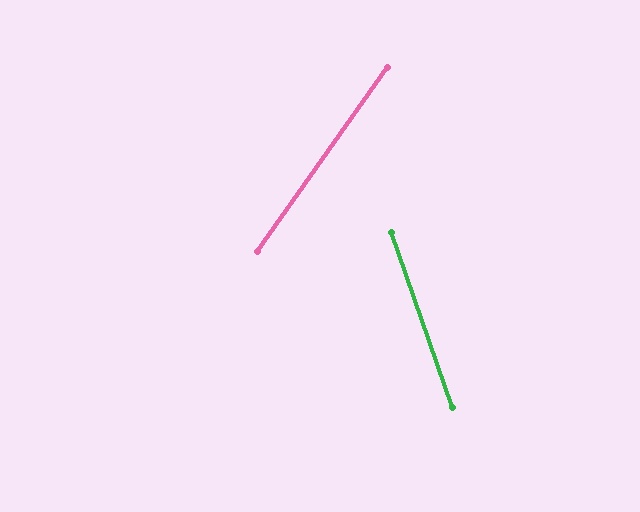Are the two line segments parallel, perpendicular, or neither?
Neither parallel nor perpendicular — they differ by about 54°.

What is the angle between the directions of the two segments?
Approximately 54 degrees.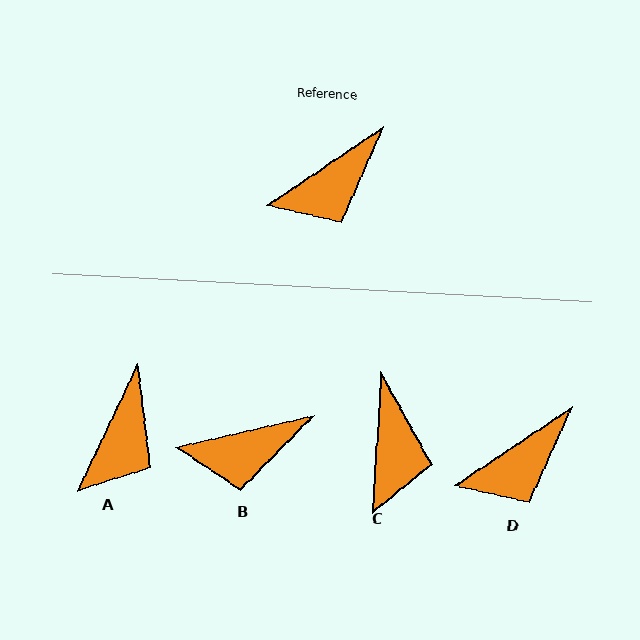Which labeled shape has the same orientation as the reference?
D.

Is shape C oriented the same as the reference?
No, it is off by about 52 degrees.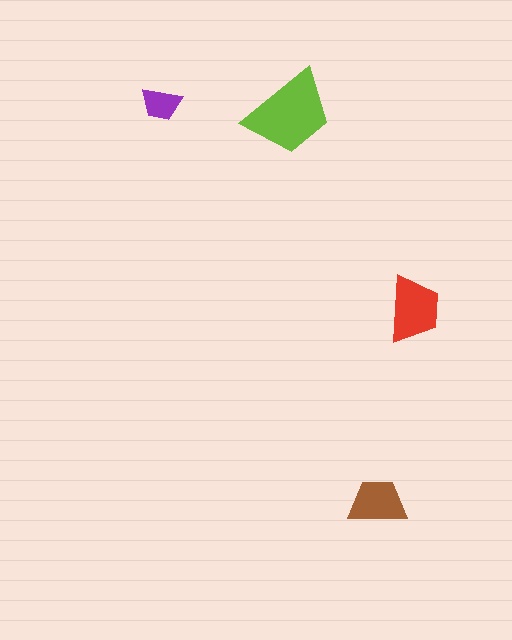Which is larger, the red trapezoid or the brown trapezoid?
The red one.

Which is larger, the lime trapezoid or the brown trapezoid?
The lime one.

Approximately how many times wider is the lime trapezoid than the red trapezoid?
About 1.5 times wider.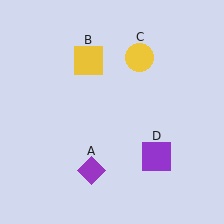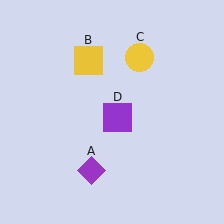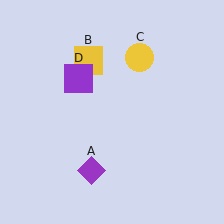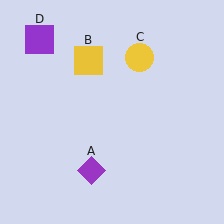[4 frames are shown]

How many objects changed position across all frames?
1 object changed position: purple square (object D).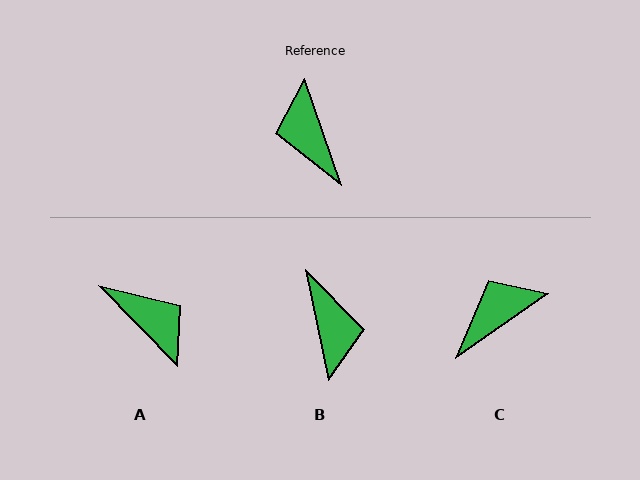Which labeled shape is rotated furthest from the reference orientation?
B, about 173 degrees away.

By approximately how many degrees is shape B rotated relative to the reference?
Approximately 173 degrees counter-clockwise.